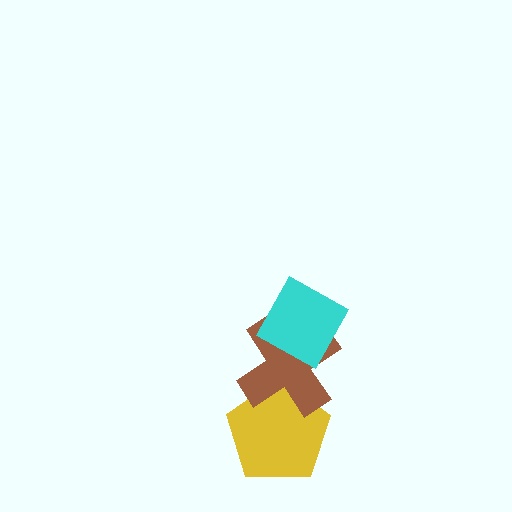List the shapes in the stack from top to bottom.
From top to bottom: the cyan diamond, the brown cross, the yellow pentagon.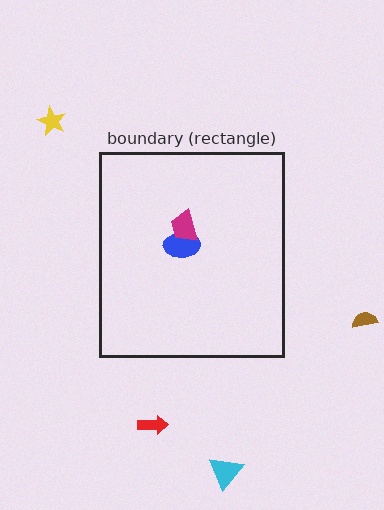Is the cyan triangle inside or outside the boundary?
Outside.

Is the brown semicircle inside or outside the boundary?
Outside.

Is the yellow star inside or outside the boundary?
Outside.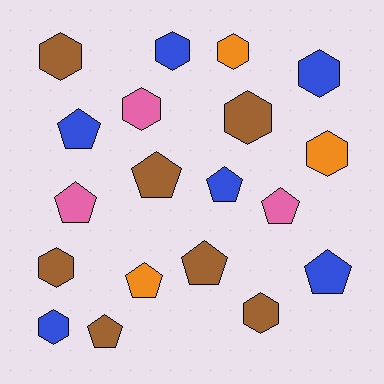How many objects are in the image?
There are 19 objects.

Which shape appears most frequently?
Hexagon, with 10 objects.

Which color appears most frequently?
Brown, with 7 objects.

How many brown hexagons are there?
There are 4 brown hexagons.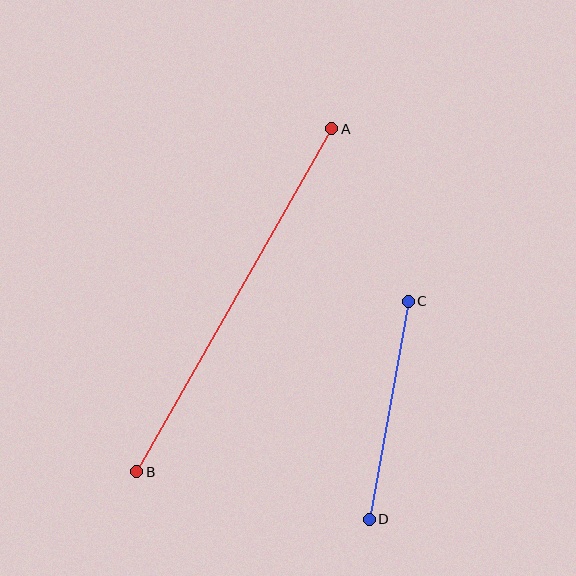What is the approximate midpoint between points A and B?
The midpoint is at approximately (234, 300) pixels.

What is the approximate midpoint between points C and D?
The midpoint is at approximately (389, 410) pixels.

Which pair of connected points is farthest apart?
Points A and B are farthest apart.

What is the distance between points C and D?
The distance is approximately 221 pixels.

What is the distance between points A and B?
The distance is approximately 395 pixels.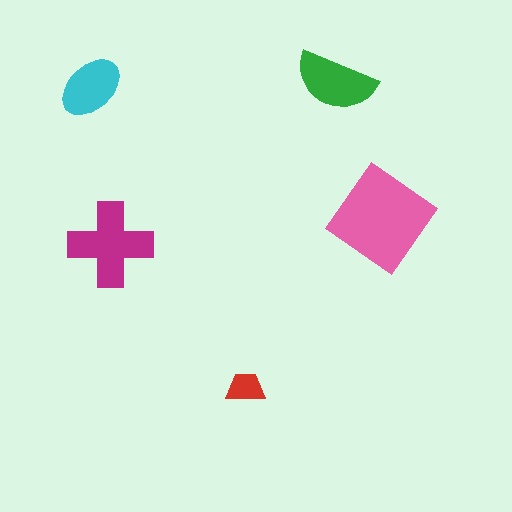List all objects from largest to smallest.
The pink diamond, the magenta cross, the green semicircle, the cyan ellipse, the red trapezoid.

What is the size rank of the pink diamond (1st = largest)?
1st.